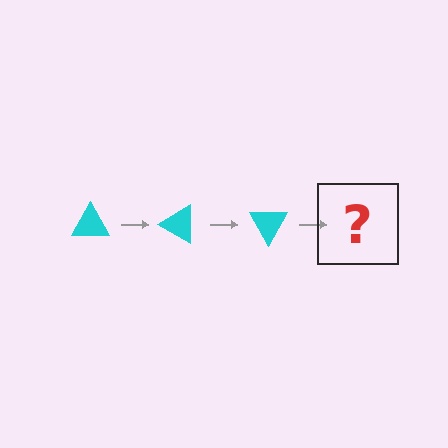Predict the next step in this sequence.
The next step is a cyan triangle rotated 90 degrees.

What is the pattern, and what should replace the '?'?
The pattern is that the triangle rotates 30 degrees each step. The '?' should be a cyan triangle rotated 90 degrees.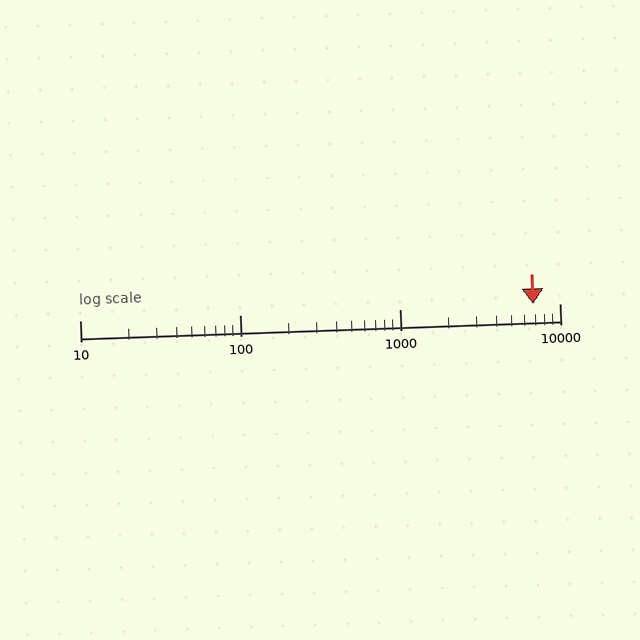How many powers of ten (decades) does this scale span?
The scale spans 3 decades, from 10 to 10000.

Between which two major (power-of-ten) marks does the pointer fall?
The pointer is between 1000 and 10000.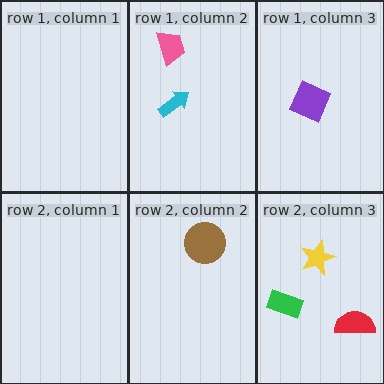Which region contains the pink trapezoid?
The row 1, column 2 region.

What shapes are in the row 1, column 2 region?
The cyan arrow, the pink trapezoid.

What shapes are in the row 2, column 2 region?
The brown circle.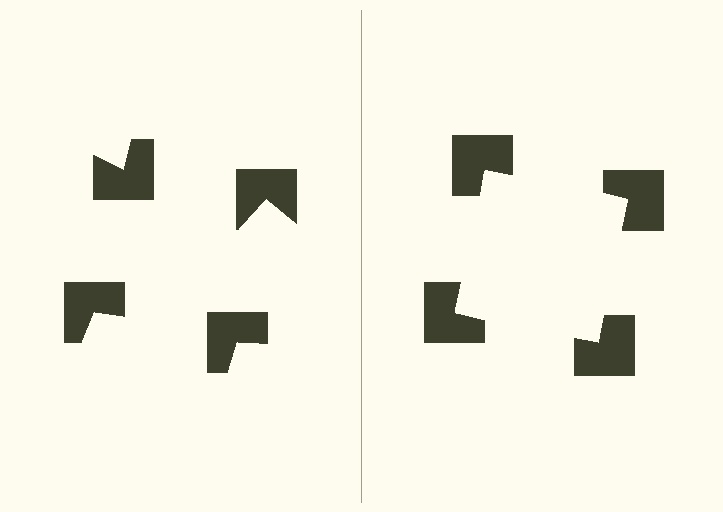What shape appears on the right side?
An illusory square.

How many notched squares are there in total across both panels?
8 — 4 on each side.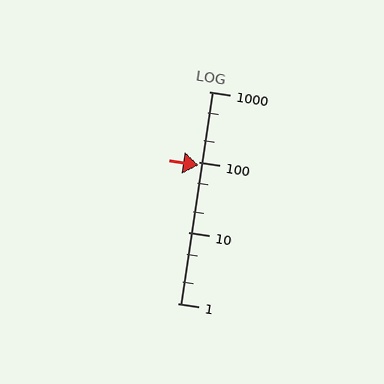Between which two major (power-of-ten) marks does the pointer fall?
The pointer is between 10 and 100.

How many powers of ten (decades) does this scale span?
The scale spans 3 decades, from 1 to 1000.